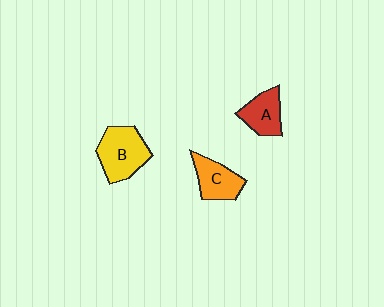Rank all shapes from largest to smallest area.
From largest to smallest: B (yellow), C (orange), A (red).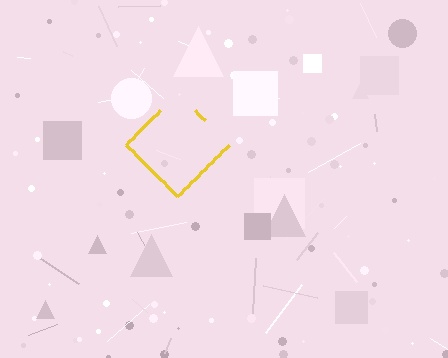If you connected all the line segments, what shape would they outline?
They would outline a diamond.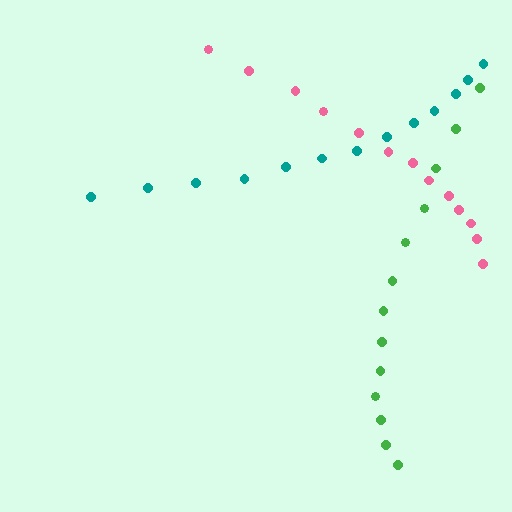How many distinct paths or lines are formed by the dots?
There are 3 distinct paths.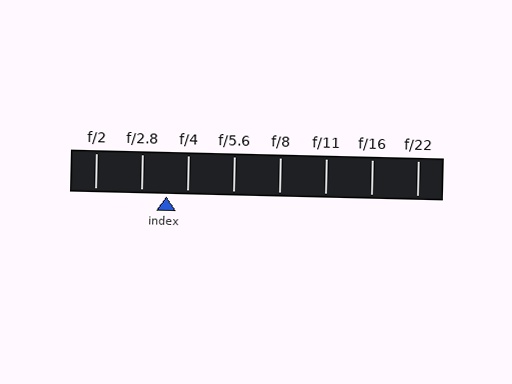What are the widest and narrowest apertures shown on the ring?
The widest aperture shown is f/2 and the narrowest is f/22.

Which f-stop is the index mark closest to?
The index mark is closest to f/4.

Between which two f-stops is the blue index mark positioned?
The index mark is between f/2.8 and f/4.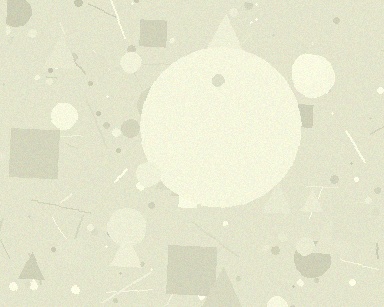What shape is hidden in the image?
A circle is hidden in the image.